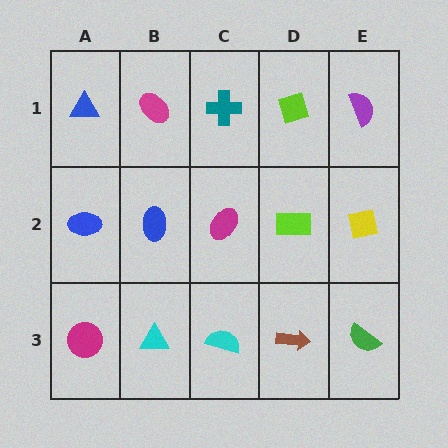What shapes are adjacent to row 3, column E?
A yellow square (row 2, column E), a brown arrow (row 3, column D).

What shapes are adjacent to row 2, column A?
A blue triangle (row 1, column A), a magenta circle (row 3, column A), a blue ellipse (row 2, column B).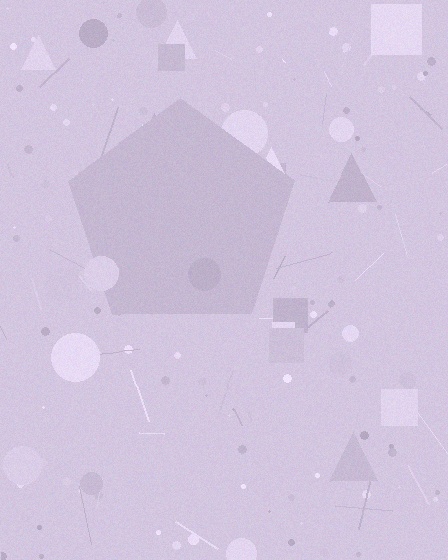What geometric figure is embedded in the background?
A pentagon is embedded in the background.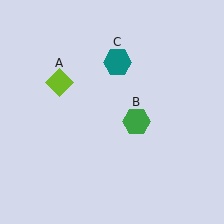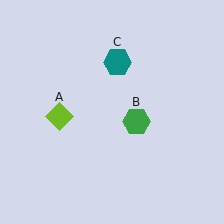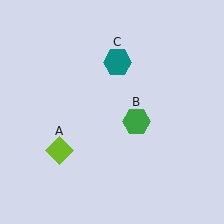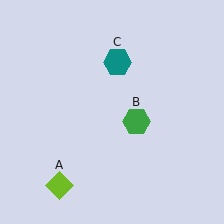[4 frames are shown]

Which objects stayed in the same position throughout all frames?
Green hexagon (object B) and teal hexagon (object C) remained stationary.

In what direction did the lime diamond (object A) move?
The lime diamond (object A) moved down.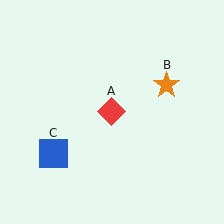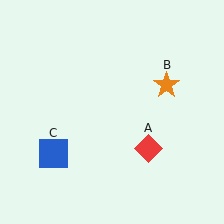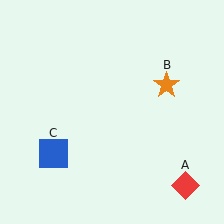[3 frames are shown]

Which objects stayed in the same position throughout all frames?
Orange star (object B) and blue square (object C) remained stationary.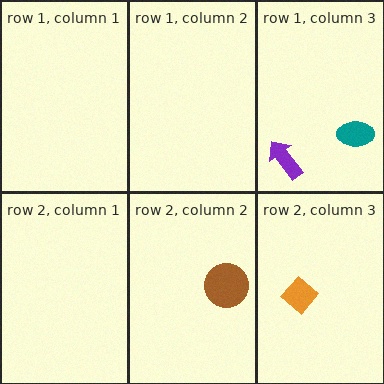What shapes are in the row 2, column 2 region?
The brown circle.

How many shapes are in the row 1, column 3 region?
2.